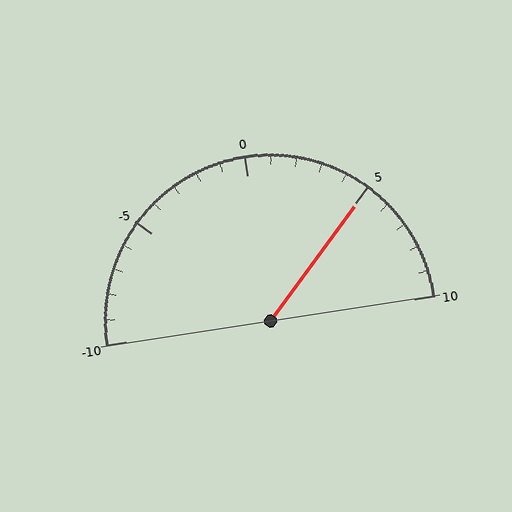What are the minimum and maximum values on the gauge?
The gauge ranges from -10 to 10.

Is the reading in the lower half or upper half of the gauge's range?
The reading is in the upper half of the range (-10 to 10).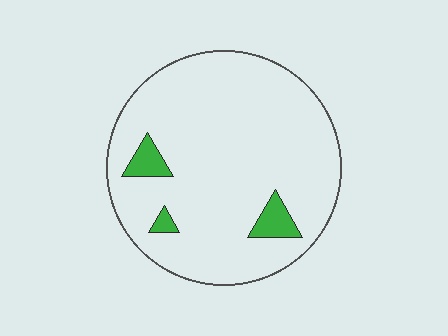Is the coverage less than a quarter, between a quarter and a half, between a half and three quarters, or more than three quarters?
Less than a quarter.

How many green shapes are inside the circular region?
3.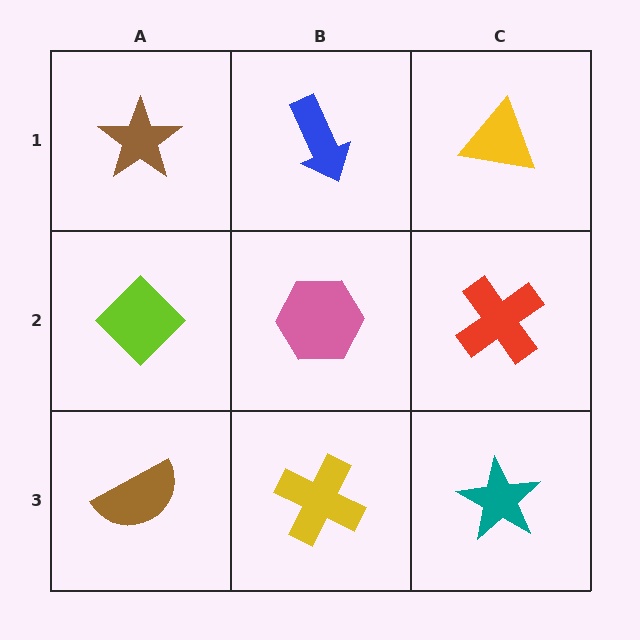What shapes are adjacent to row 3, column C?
A red cross (row 2, column C), a yellow cross (row 3, column B).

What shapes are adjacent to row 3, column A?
A lime diamond (row 2, column A), a yellow cross (row 3, column B).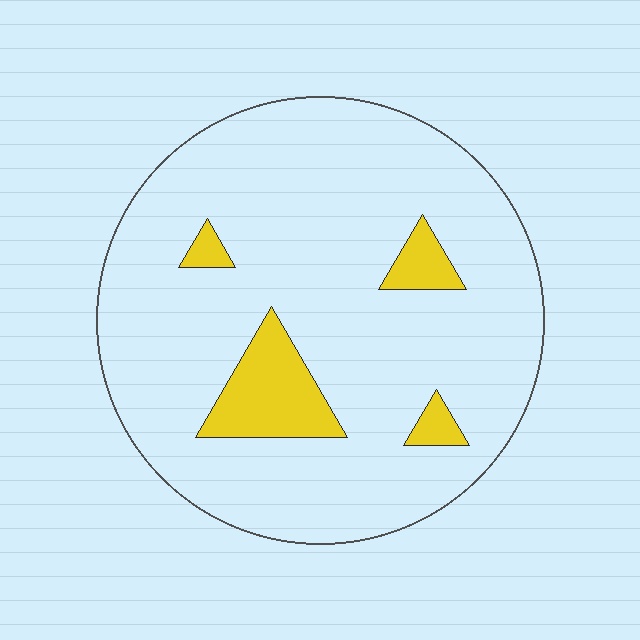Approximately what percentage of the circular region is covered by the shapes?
Approximately 10%.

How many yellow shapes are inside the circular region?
4.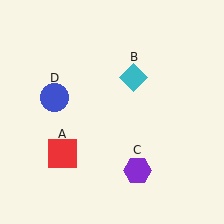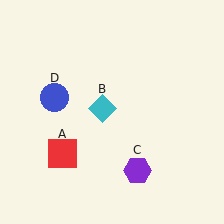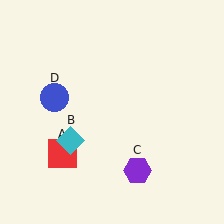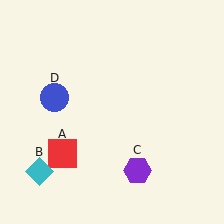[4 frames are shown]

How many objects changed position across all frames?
1 object changed position: cyan diamond (object B).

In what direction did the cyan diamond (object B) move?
The cyan diamond (object B) moved down and to the left.